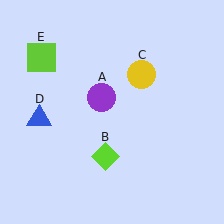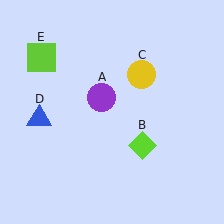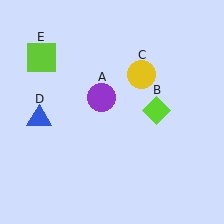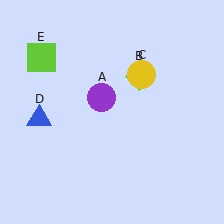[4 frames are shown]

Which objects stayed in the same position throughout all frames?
Purple circle (object A) and yellow circle (object C) and blue triangle (object D) and lime square (object E) remained stationary.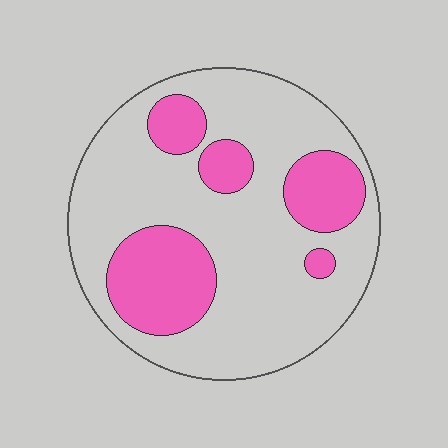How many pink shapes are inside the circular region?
5.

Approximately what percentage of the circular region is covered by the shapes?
Approximately 25%.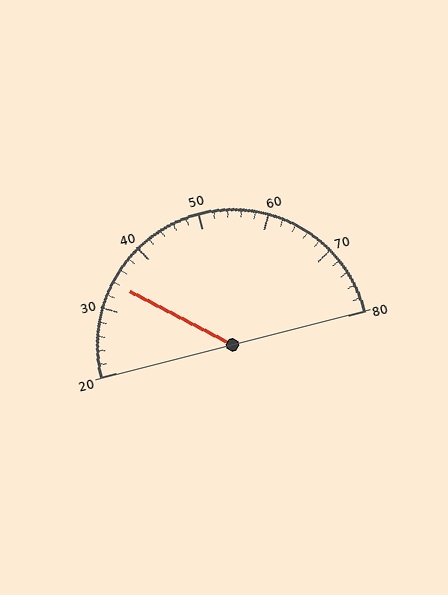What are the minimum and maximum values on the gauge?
The gauge ranges from 20 to 80.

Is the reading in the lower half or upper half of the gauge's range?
The reading is in the lower half of the range (20 to 80).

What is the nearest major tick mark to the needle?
The nearest major tick mark is 30.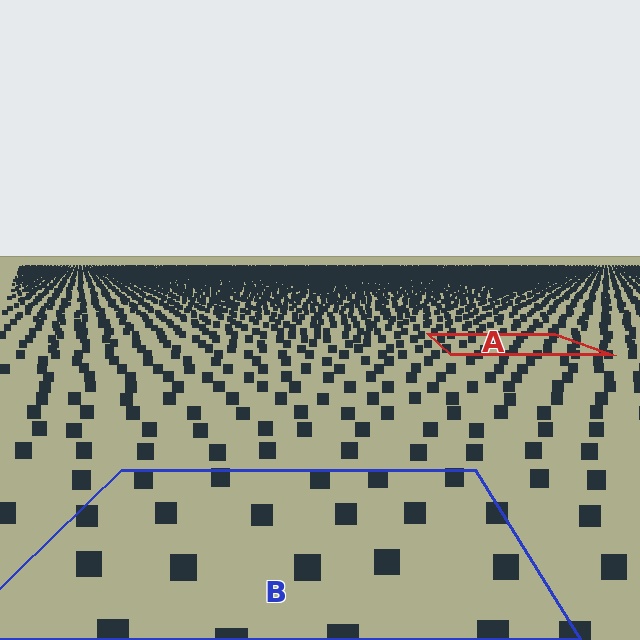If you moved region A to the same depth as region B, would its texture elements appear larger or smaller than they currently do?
They would appear larger. At a closer depth, the same texture elements are projected at a bigger on-screen size.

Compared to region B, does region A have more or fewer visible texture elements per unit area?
Region A has more texture elements per unit area — they are packed more densely because it is farther away.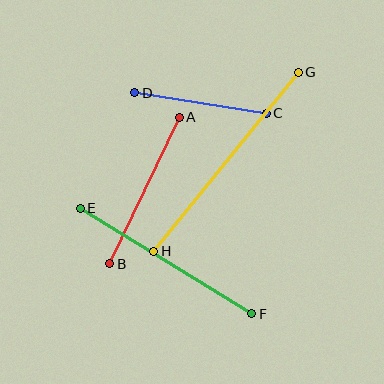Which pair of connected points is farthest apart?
Points G and H are farthest apart.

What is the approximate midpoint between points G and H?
The midpoint is at approximately (226, 162) pixels.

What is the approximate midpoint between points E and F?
The midpoint is at approximately (166, 261) pixels.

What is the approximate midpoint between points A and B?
The midpoint is at approximately (144, 191) pixels.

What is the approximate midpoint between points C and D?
The midpoint is at approximately (201, 103) pixels.